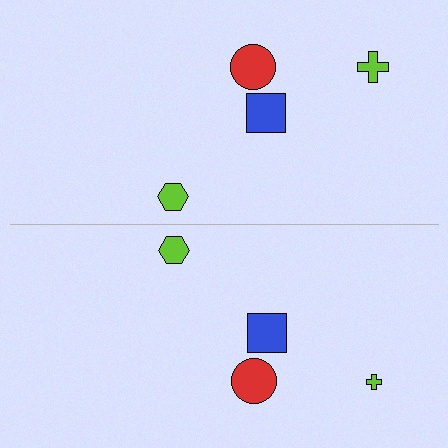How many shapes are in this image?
There are 8 shapes in this image.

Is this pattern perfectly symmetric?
No, the pattern is not perfectly symmetric. The lime cross on the bottom side has a different size than its mirror counterpart.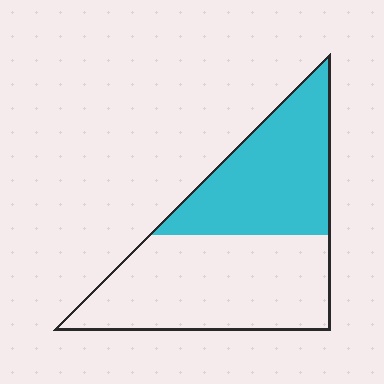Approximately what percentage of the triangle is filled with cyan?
Approximately 45%.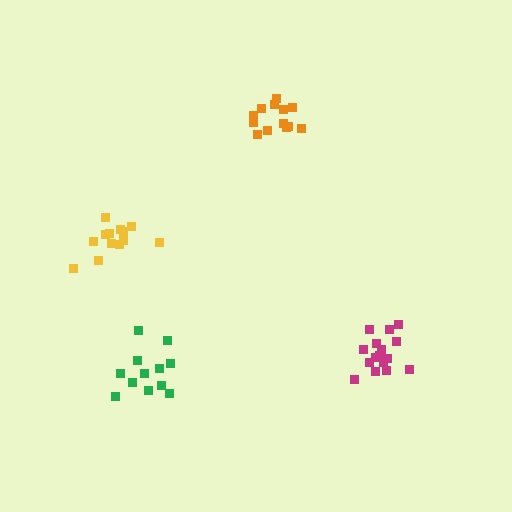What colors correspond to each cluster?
The clusters are colored: yellow, magenta, green, orange.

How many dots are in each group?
Group 1: 13 dots, Group 2: 16 dots, Group 3: 12 dots, Group 4: 13 dots (54 total).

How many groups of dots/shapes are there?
There are 4 groups.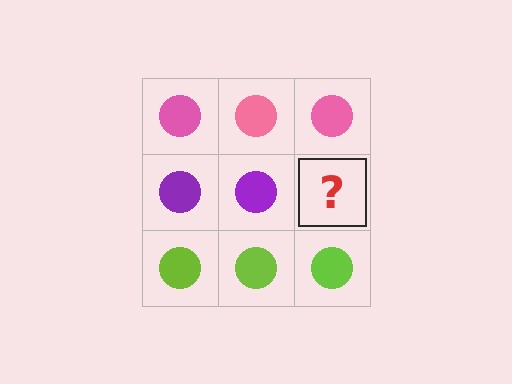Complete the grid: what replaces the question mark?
The question mark should be replaced with a purple circle.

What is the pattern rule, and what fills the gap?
The rule is that each row has a consistent color. The gap should be filled with a purple circle.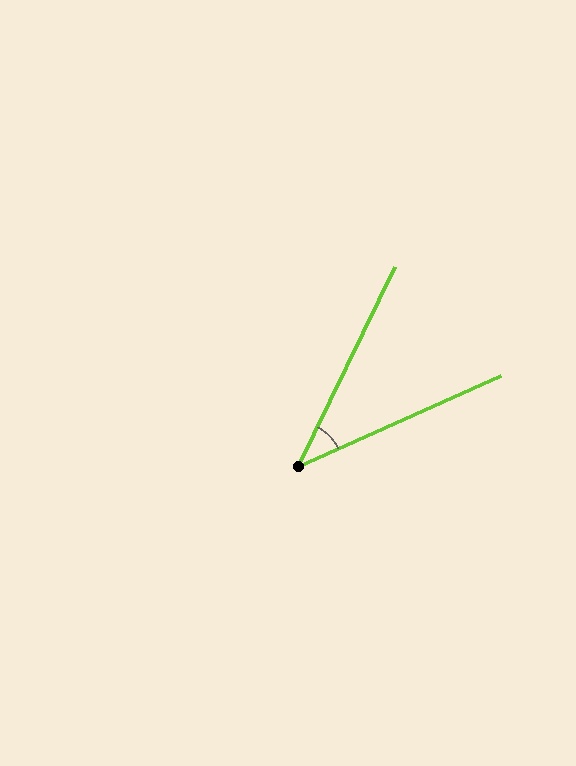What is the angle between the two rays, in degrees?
Approximately 40 degrees.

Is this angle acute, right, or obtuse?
It is acute.